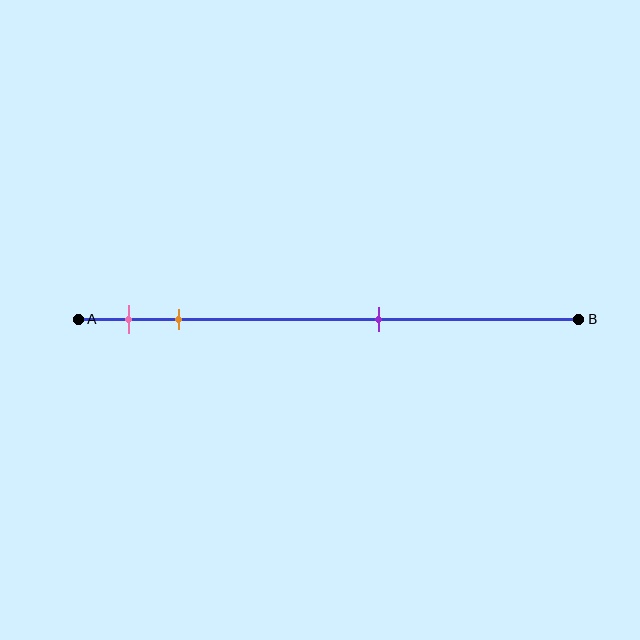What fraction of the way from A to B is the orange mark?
The orange mark is approximately 20% (0.2) of the way from A to B.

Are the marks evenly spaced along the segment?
No, the marks are not evenly spaced.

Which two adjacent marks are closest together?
The pink and orange marks are the closest adjacent pair.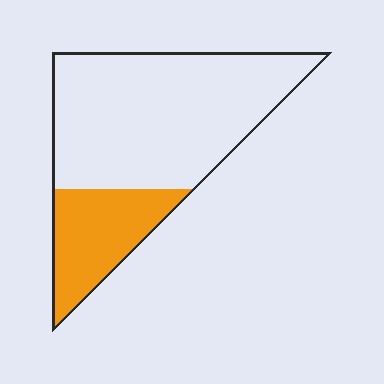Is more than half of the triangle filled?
No.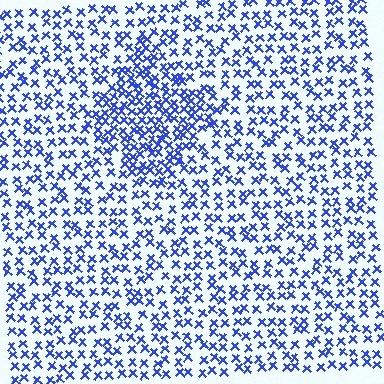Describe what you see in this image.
The image contains small blue elements arranged at two different densities. A diamond-shaped region is visible where the elements are more densely packed than the surrounding area.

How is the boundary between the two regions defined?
The boundary is defined by a change in element density (approximately 1.8x ratio). All elements are the same color, size, and shape.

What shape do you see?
I see a diamond.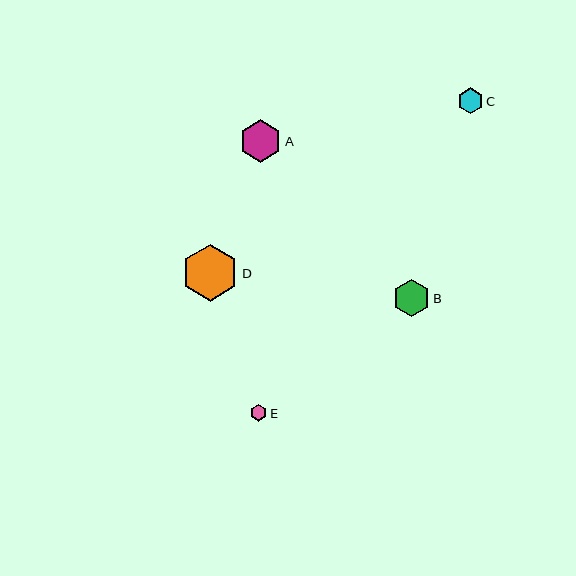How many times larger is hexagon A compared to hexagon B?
Hexagon A is approximately 1.1 times the size of hexagon B.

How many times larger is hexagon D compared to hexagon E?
Hexagon D is approximately 3.4 times the size of hexagon E.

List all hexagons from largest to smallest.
From largest to smallest: D, A, B, C, E.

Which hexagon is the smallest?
Hexagon E is the smallest with a size of approximately 17 pixels.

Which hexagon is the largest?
Hexagon D is the largest with a size of approximately 57 pixels.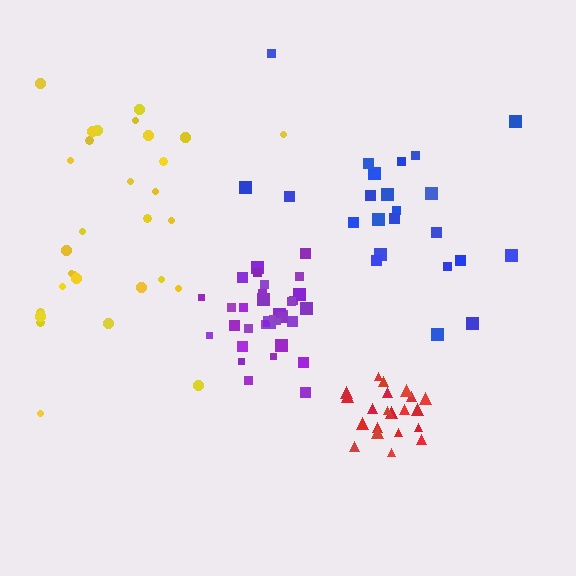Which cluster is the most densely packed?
Red.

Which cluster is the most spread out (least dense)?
Blue.